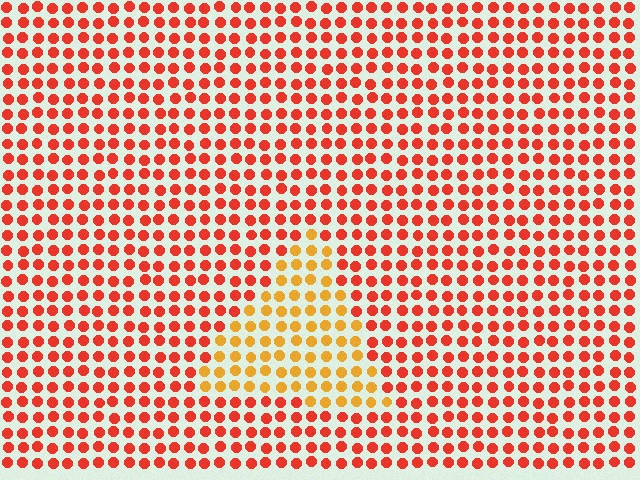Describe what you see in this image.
The image is filled with small red elements in a uniform arrangement. A triangle-shaped region is visible where the elements are tinted to a slightly different hue, forming a subtle color boundary.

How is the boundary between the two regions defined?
The boundary is defined purely by a slight shift in hue (about 36 degrees). Spacing, size, and orientation are identical on both sides.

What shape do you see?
I see a triangle.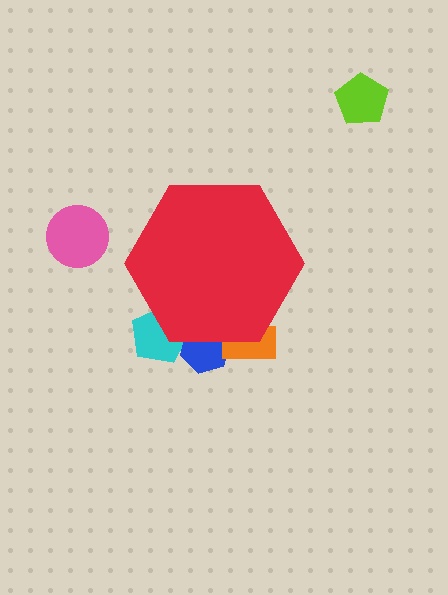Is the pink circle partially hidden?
No, the pink circle is fully visible.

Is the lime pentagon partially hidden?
No, the lime pentagon is fully visible.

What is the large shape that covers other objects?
A red hexagon.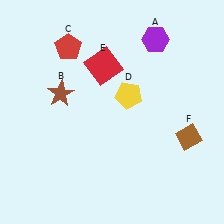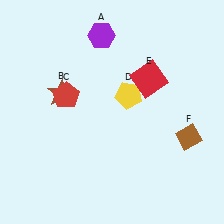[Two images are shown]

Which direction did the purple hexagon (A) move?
The purple hexagon (A) moved left.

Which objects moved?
The objects that moved are: the purple hexagon (A), the red pentagon (C), the red square (E).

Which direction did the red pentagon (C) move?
The red pentagon (C) moved down.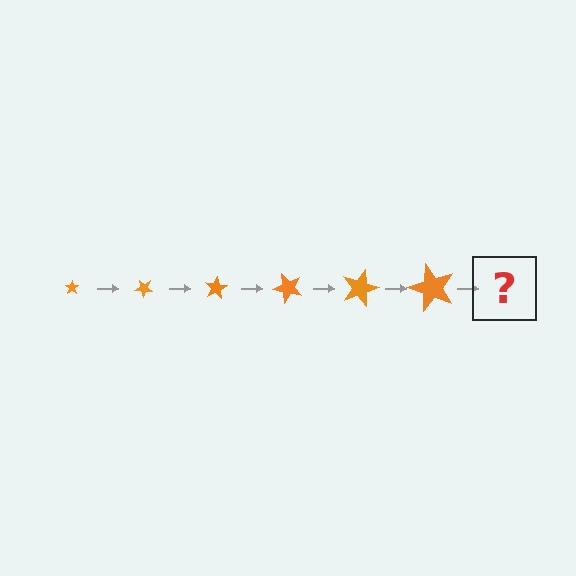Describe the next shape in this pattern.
It should be a star, larger than the previous one and rotated 240 degrees from the start.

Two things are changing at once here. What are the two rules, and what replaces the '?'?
The two rules are that the star grows larger each step and it rotates 40 degrees each step. The '?' should be a star, larger than the previous one and rotated 240 degrees from the start.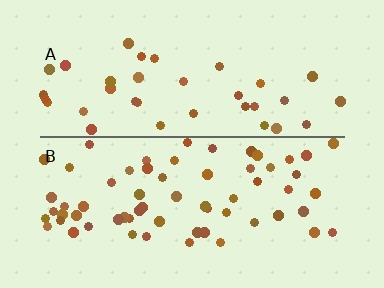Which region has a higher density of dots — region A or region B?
B (the bottom).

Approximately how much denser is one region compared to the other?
Approximately 1.7× — region B over region A.